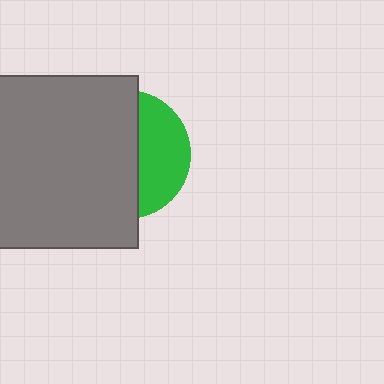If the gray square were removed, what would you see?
You would see the complete green circle.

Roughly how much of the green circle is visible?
A small part of it is visible (roughly 37%).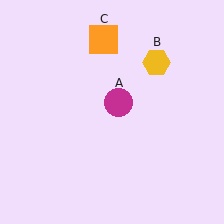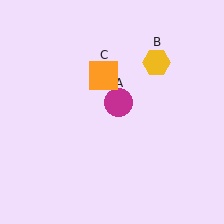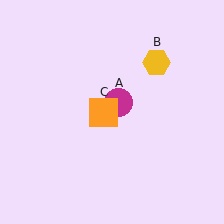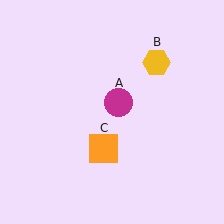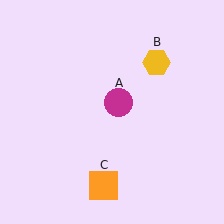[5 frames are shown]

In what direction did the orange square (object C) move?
The orange square (object C) moved down.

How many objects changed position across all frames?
1 object changed position: orange square (object C).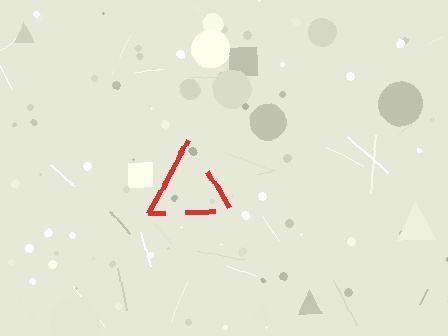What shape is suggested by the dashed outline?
The dashed outline suggests a triangle.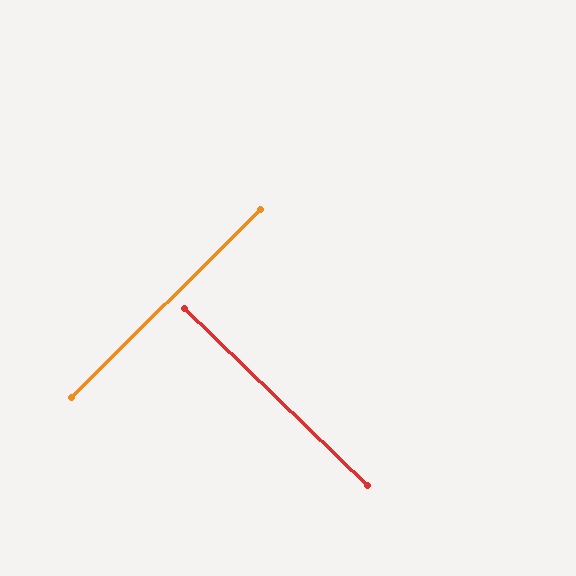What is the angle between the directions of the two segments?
Approximately 89 degrees.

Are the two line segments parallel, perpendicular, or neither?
Perpendicular — they meet at approximately 89°.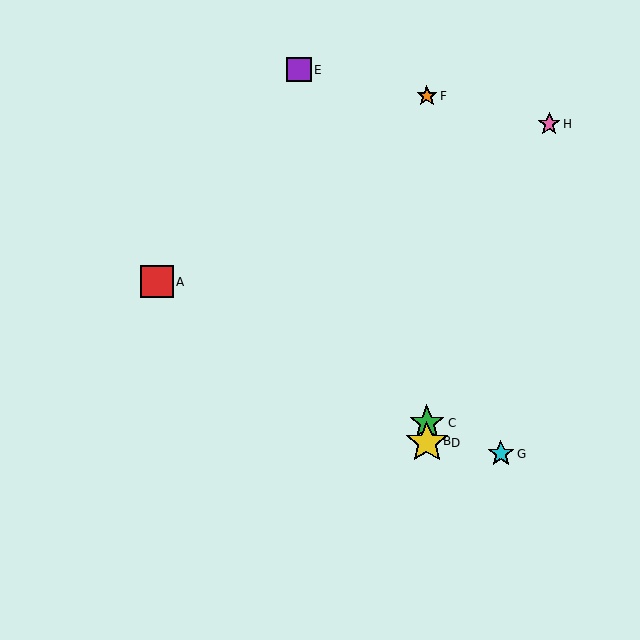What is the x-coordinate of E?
Object E is at x≈299.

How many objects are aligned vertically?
4 objects (B, C, D, F) are aligned vertically.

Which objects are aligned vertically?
Objects B, C, D, F are aligned vertically.